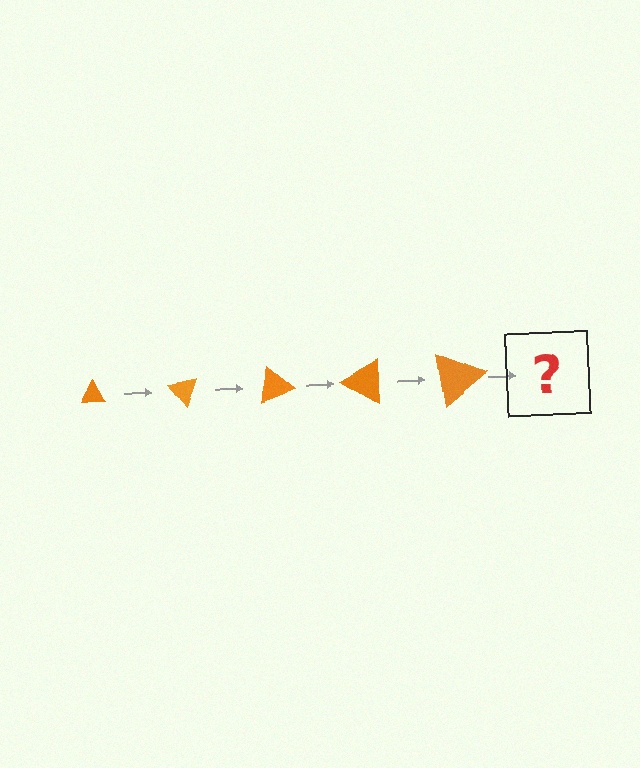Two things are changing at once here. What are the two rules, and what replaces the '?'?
The two rules are that the triangle grows larger each step and it rotates 50 degrees each step. The '?' should be a triangle, larger than the previous one and rotated 250 degrees from the start.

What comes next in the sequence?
The next element should be a triangle, larger than the previous one and rotated 250 degrees from the start.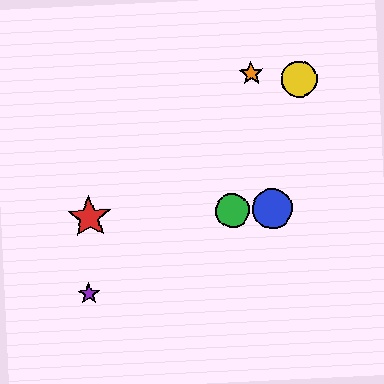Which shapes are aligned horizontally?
The red star, the blue circle, the green circle are aligned horizontally.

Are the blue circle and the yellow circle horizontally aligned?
No, the blue circle is at y≈208 and the yellow circle is at y≈80.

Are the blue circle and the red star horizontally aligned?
Yes, both are at y≈208.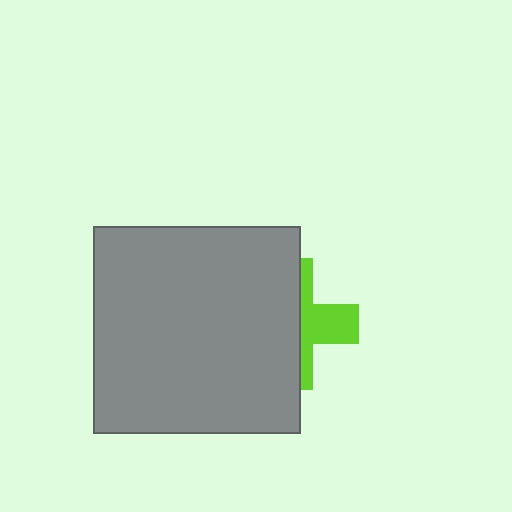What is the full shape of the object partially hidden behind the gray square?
The partially hidden object is a lime cross.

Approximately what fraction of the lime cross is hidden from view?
Roughly 63% of the lime cross is hidden behind the gray square.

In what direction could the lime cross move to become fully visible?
The lime cross could move right. That would shift it out from behind the gray square entirely.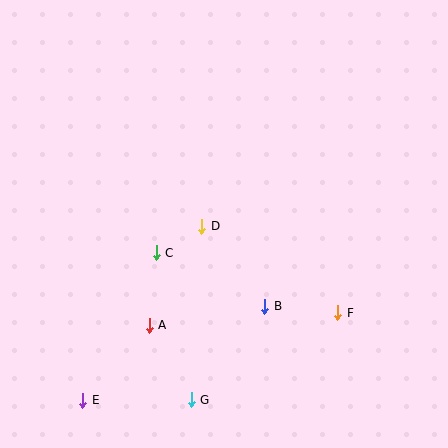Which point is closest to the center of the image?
Point D at (202, 226) is closest to the center.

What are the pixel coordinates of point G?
Point G is at (191, 400).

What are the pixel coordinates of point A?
Point A is at (149, 325).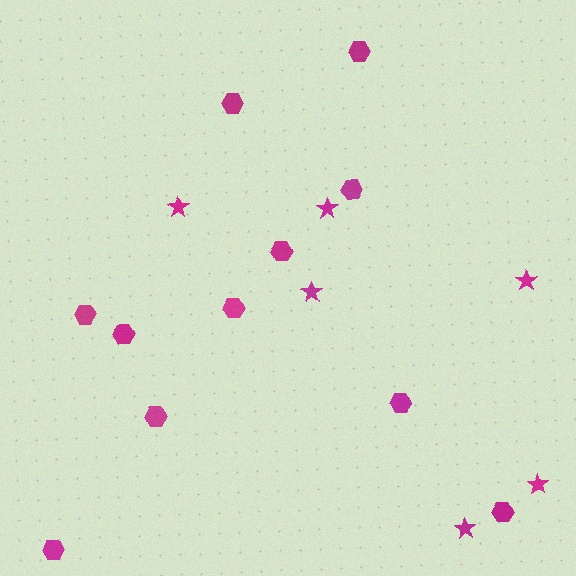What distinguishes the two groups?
There are 2 groups: one group of hexagons (11) and one group of stars (6).